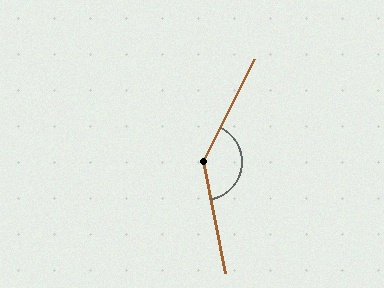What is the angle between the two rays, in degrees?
Approximately 142 degrees.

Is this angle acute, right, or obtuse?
It is obtuse.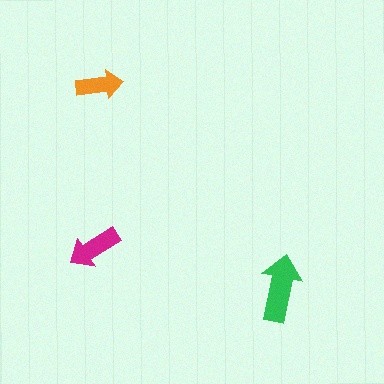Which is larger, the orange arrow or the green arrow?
The green one.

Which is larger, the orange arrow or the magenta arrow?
The magenta one.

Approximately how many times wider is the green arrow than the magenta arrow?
About 1.5 times wider.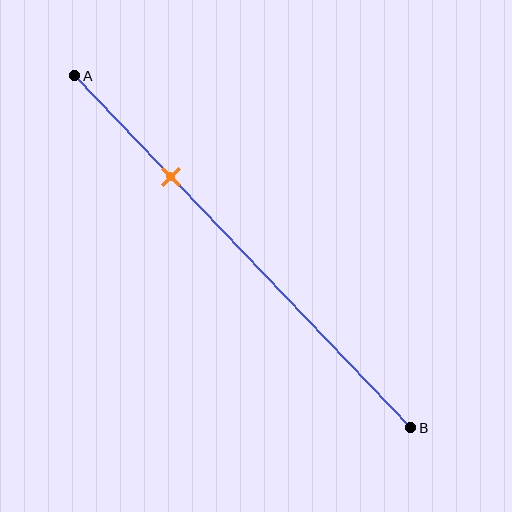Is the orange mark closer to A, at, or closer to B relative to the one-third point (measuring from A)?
The orange mark is closer to point A than the one-third point of segment AB.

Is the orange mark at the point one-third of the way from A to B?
No, the mark is at about 30% from A, not at the 33% one-third point.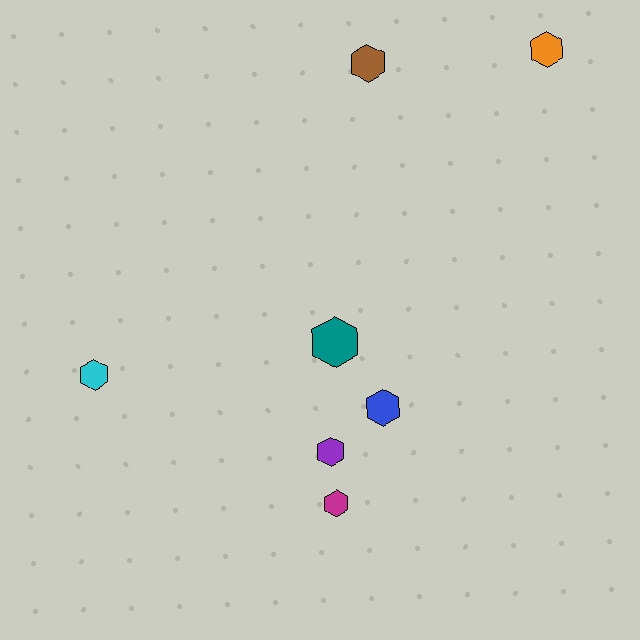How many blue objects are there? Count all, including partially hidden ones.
There is 1 blue object.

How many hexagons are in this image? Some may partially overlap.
There are 7 hexagons.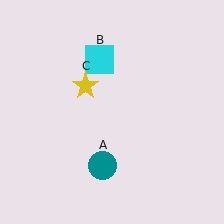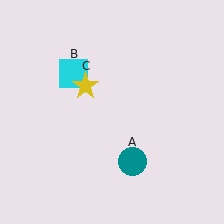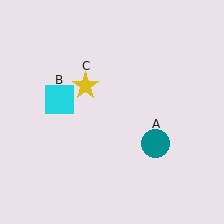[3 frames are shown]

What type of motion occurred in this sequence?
The teal circle (object A), cyan square (object B) rotated counterclockwise around the center of the scene.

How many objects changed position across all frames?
2 objects changed position: teal circle (object A), cyan square (object B).